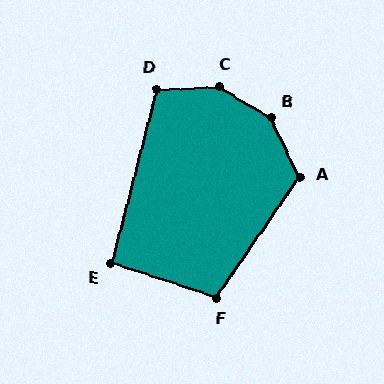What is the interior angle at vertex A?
Approximately 120 degrees (obtuse).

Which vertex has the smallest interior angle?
E, at approximately 93 degrees.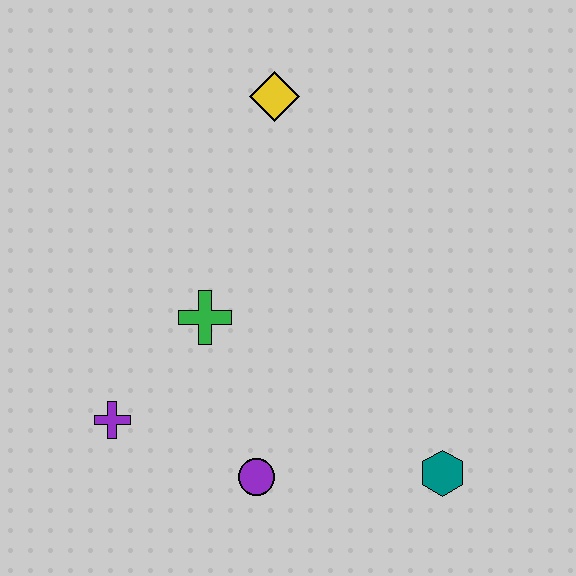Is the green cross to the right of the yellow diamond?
No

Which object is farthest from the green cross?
The teal hexagon is farthest from the green cross.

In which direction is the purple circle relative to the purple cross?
The purple circle is to the right of the purple cross.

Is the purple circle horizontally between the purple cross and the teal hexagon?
Yes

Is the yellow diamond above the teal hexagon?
Yes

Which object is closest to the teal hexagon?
The purple circle is closest to the teal hexagon.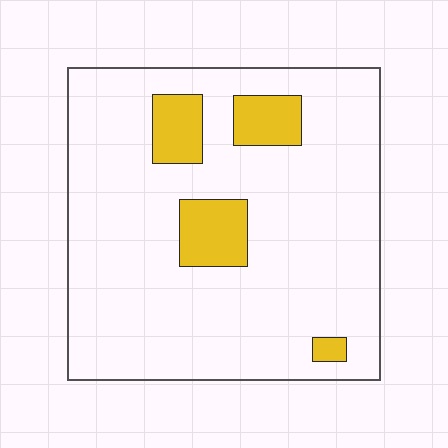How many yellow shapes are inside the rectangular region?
4.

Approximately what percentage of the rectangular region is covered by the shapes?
Approximately 15%.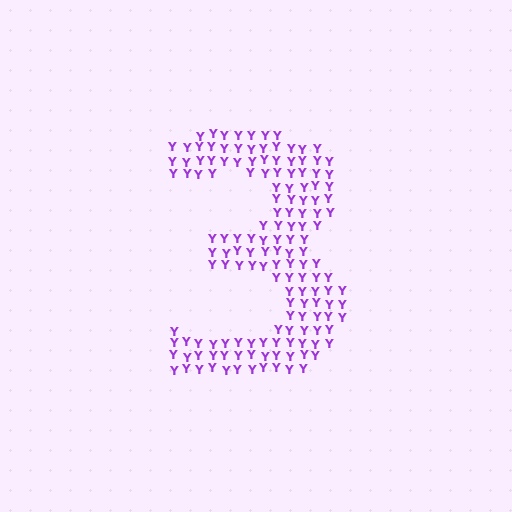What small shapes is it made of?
It is made of small letter Y's.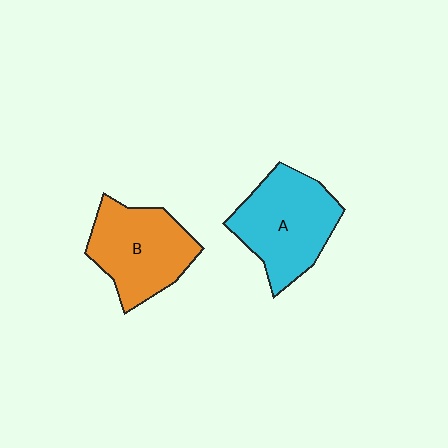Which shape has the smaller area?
Shape B (orange).